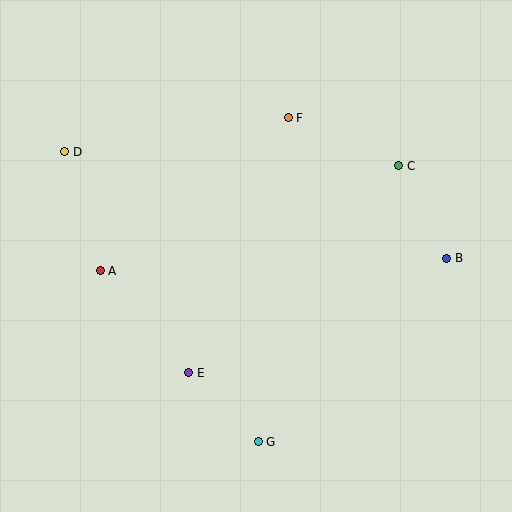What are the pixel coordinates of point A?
Point A is at (100, 271).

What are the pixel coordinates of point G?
Point G is at (258, 442).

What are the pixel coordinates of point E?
Point E is at (189, 373).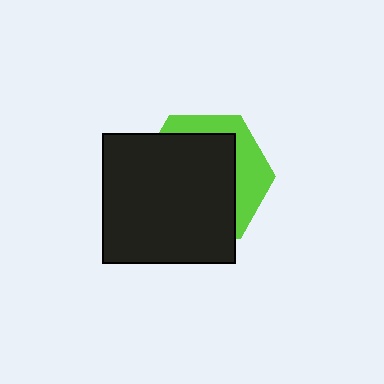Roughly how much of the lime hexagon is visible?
A small part of it is visible (roughly 31%).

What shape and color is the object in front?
The object in front is a black rectangle.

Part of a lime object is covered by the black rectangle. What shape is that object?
It is a hexagon.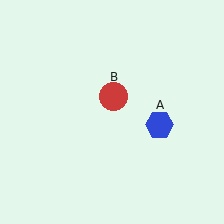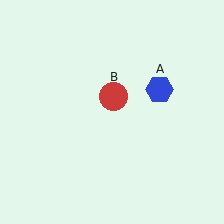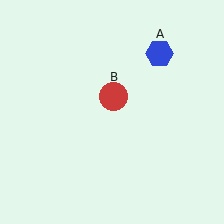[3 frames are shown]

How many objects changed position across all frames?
1 object changed position: blue hexagon (object A).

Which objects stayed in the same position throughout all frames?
Red circle (object B) remained stationary.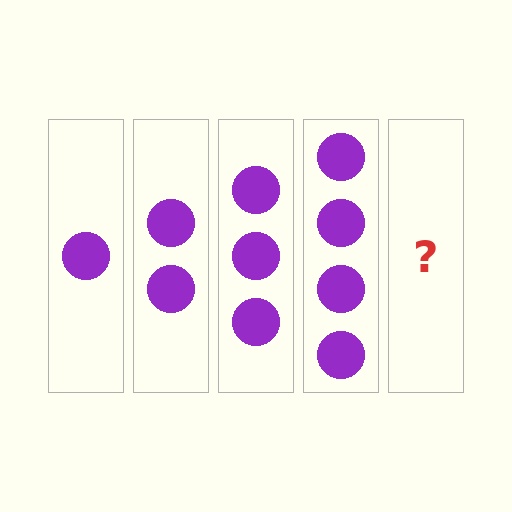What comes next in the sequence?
The next element should be 5 circles.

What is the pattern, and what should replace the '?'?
The pattern is that each step adds one more circle. The '?' should be 5 circles.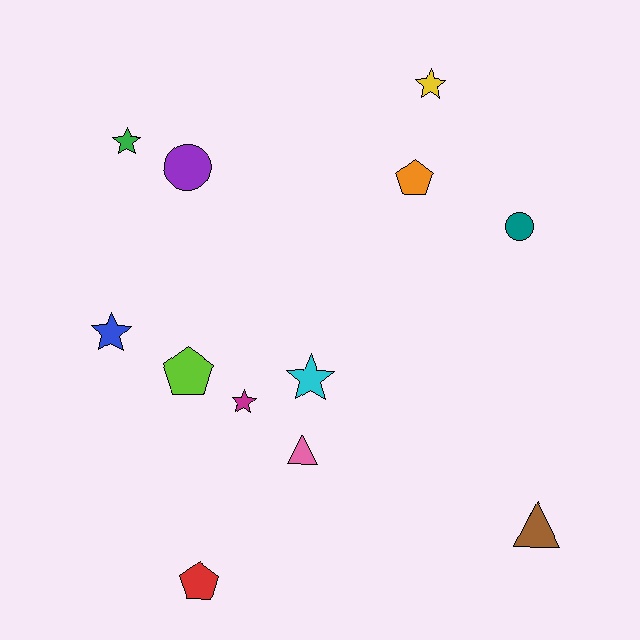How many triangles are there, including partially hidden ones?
There are 2 triangles.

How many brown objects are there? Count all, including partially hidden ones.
There is 1 brown object.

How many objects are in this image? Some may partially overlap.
There are 12 objects.